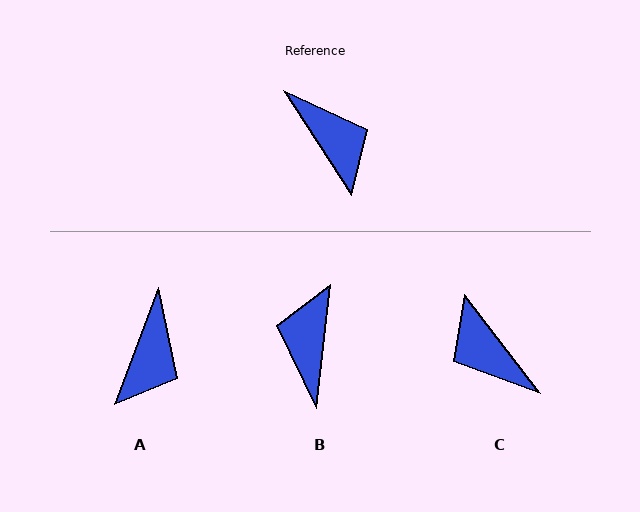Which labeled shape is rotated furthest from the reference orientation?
C, about 176 degrees away.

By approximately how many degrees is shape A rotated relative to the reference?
Approximately 54 degrees clockwise.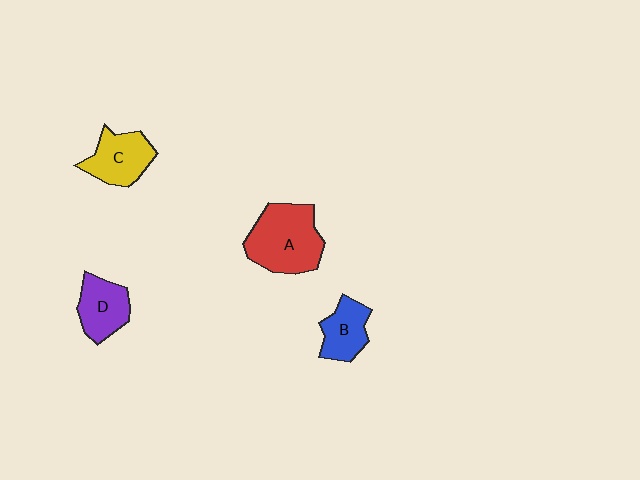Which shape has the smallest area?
Shape B (blue).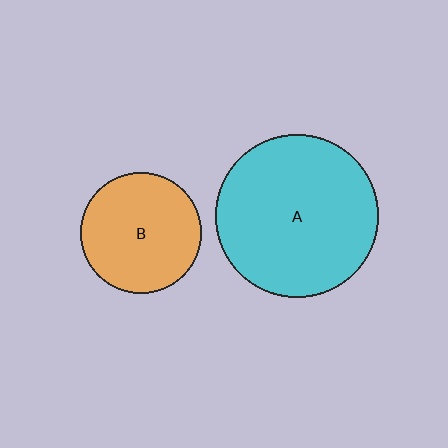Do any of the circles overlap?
No, none of the circles overlap.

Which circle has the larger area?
Circle A (cyan).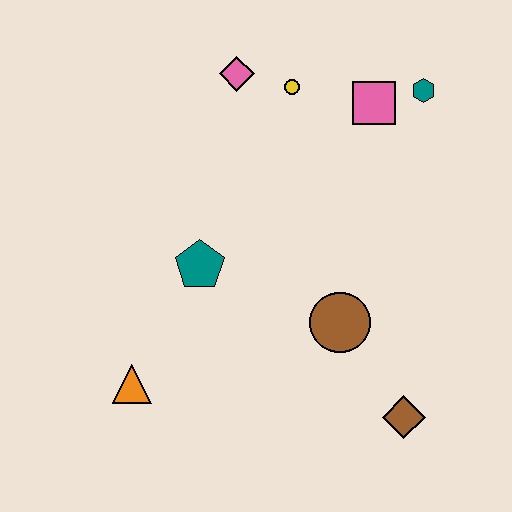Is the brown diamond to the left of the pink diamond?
No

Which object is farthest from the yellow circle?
The brown diamond is farthest from the yellow circle.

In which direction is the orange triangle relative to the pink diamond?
The orange triangle is below the pink diamond.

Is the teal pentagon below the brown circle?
No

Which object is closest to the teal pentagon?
The orange triangle is closest to the teal pentagon.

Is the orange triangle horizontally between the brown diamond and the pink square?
No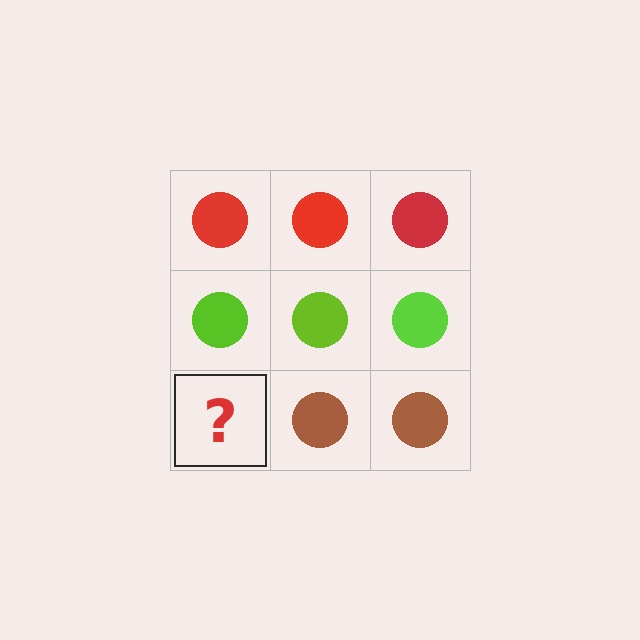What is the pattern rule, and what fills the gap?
The rule is that each row has a consistent color. The gap should be filled with a brown circle.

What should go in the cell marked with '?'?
The missing cell should contain a brown circle.